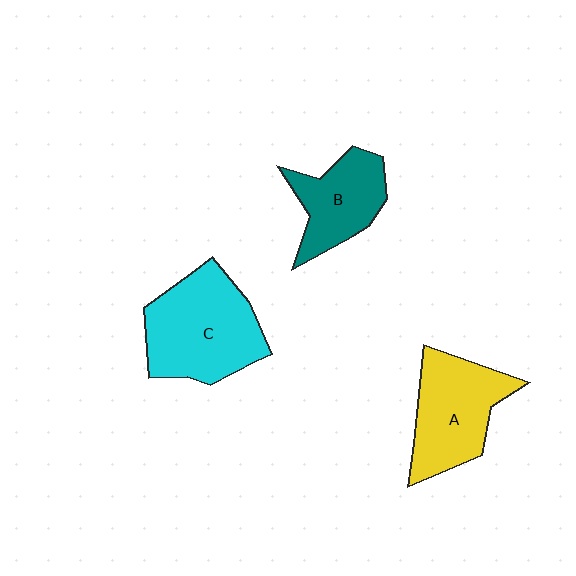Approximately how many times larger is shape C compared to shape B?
Approximately 1.5 times.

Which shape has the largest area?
Shape C (cyan).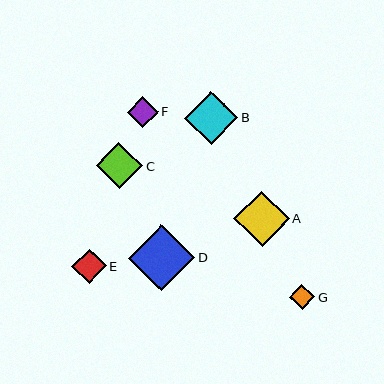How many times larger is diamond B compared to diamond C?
Diamond B is approximately 1.1 times the size of diamond C.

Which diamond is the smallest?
Diamond G is the smallest with a size of approximately 25 pixels.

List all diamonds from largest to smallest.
From largest to smallest: D, A, B, C, E, F, G.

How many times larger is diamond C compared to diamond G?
Diamond C is approximately 1.8 times the size of diamond G.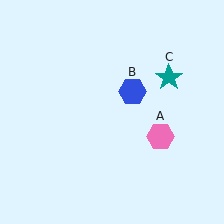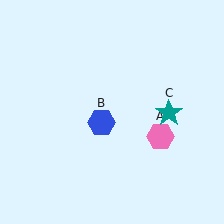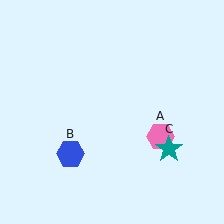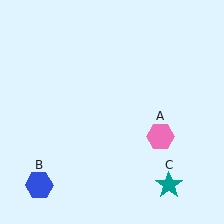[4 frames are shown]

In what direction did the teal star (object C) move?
The teal star (object C) moved down.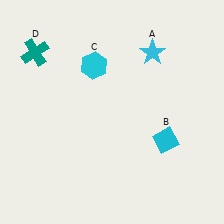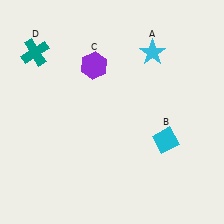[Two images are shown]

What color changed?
The hexagon (C) changed from cyan in Image 1 to purple in Image 2.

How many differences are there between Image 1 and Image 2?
There is 1 difference between the two images.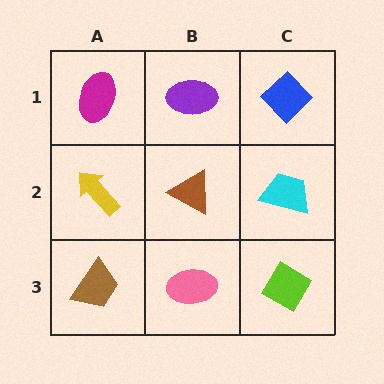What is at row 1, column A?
A magenta ellipse.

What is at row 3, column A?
A brown trapezoid.